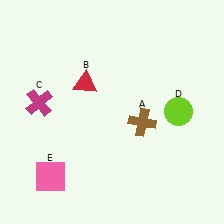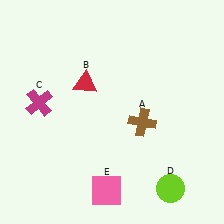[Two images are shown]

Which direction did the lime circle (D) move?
The lime circle (D) moved down.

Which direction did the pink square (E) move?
The pink square (E) moved right.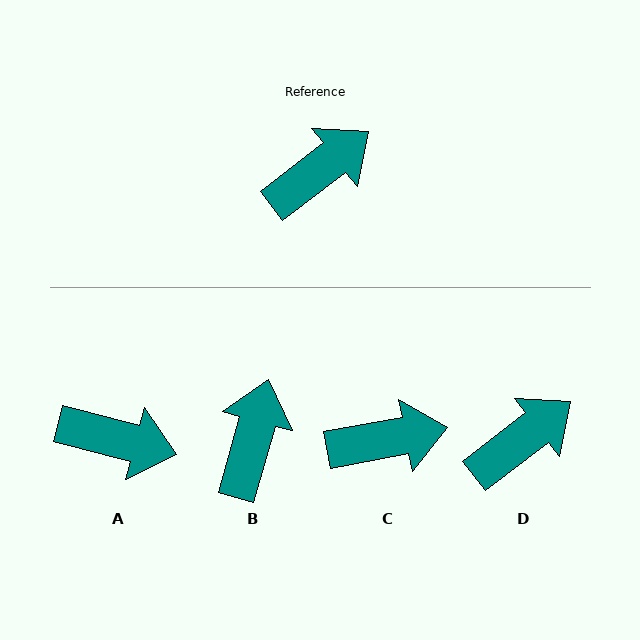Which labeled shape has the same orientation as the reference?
D.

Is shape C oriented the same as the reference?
No, it is off by about 27 degrees.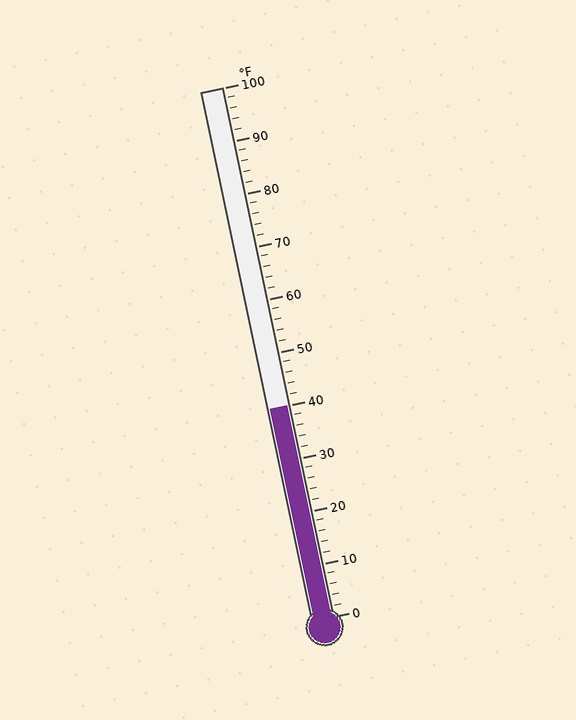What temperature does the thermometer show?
The thermometer shows approximately 40°F.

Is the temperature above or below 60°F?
The temperature is below 60°F.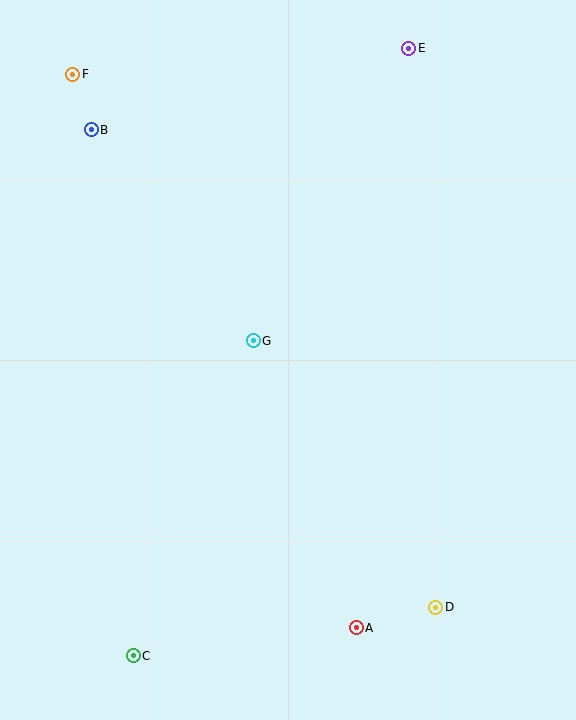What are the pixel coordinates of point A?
Point A is at (356, 628).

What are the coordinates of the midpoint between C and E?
The midpoint between C and E is at (271, 352).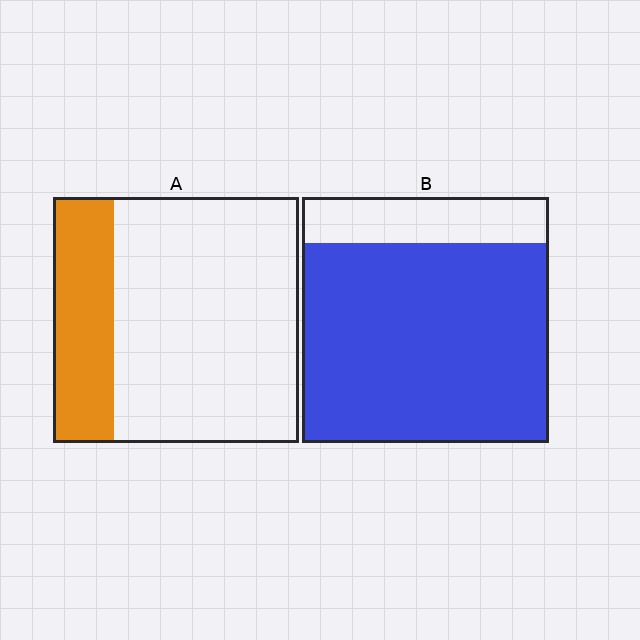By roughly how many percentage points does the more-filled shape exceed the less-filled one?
By roughly 55 percentage points (B over A).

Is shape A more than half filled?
No.